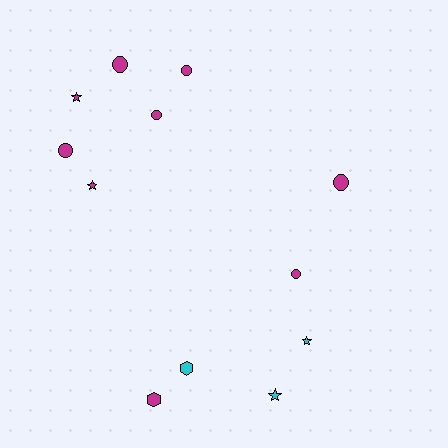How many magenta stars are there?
There are 2 magenta stars.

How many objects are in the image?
There are 12 objects.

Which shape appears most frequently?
Circle, with 6 objects.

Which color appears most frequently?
Magenta, with 9 objects.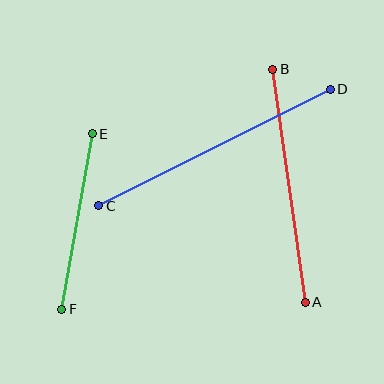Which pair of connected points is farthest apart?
Points C and D are farthest apart.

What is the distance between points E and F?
The distance is approximately 178 pixels.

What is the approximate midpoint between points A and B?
The midpoint is at approximately (289, 186) pixels.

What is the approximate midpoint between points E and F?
The midpoint is at approximately (77, 222) pixels.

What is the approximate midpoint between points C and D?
The midpoint is at approximately (214, 148) pixels.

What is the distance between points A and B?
The distance is approximately 235 pixels.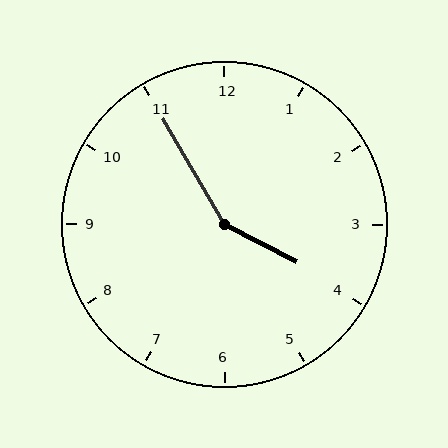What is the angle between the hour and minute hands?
Approximately 148 degrees.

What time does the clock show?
3:55.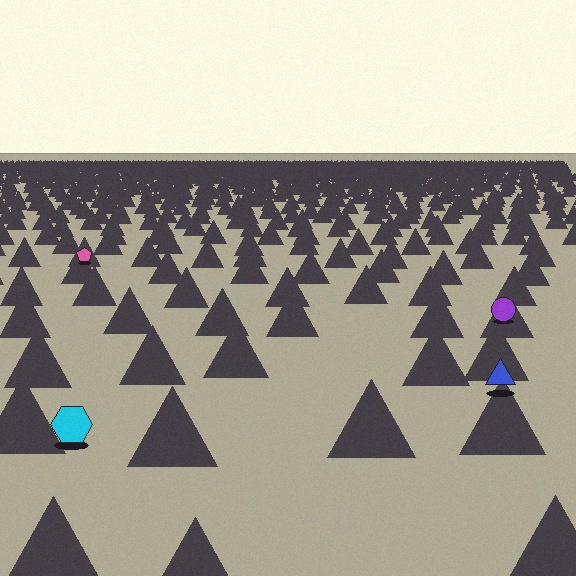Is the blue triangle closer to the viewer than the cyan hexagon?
No. The cyan hexagon is closer — you can tell from the texture gradient: the ground texture is coarser near it.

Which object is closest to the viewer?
The cyan hexagon is closest. The texture marks near it are larger and more spread out.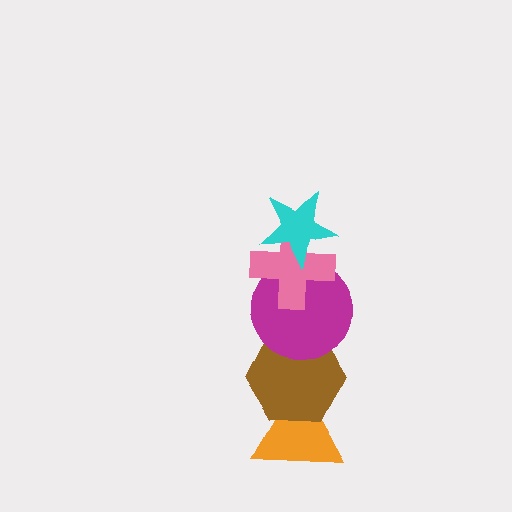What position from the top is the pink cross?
The pink cross is 2nd from the top.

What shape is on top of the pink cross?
The cyan star is on top of the pink cross.